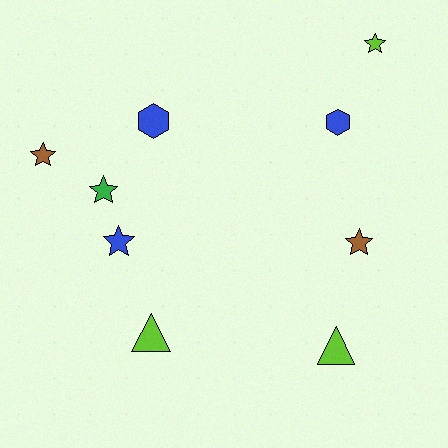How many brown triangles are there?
There are no brown triangles.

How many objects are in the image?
There are 9 objects.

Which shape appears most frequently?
Star, with 5 objects.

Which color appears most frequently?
Lime, with 3 objects.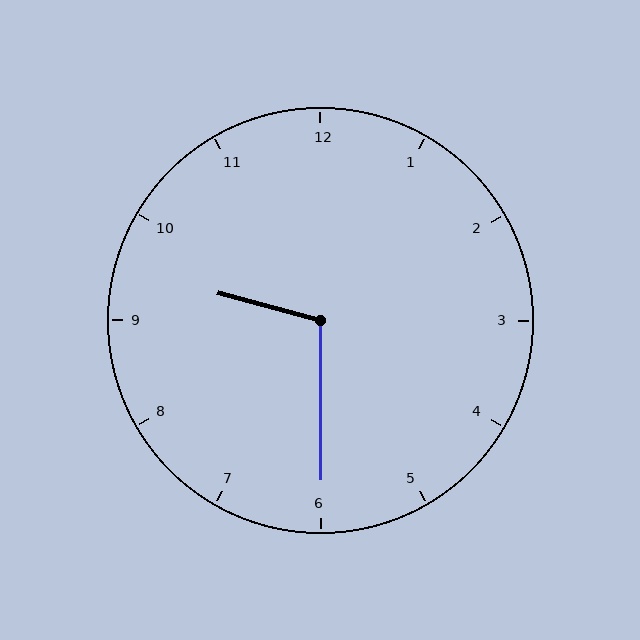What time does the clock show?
9:30.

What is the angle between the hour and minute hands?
Approximately 105 degrees.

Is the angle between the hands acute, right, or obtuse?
It is obtuse.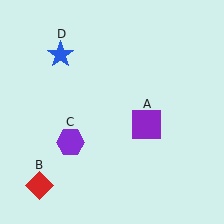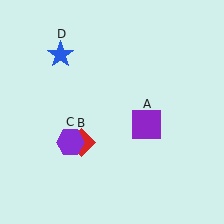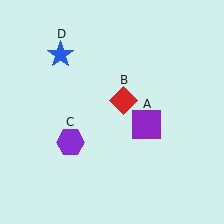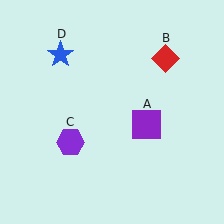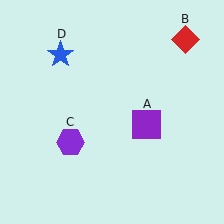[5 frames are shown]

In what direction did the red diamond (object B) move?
The red diamond (object B) moved up and to the right.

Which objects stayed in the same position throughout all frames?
Purple square (object A) and purple hexagon (object C) and blue star (object D) remained stationary.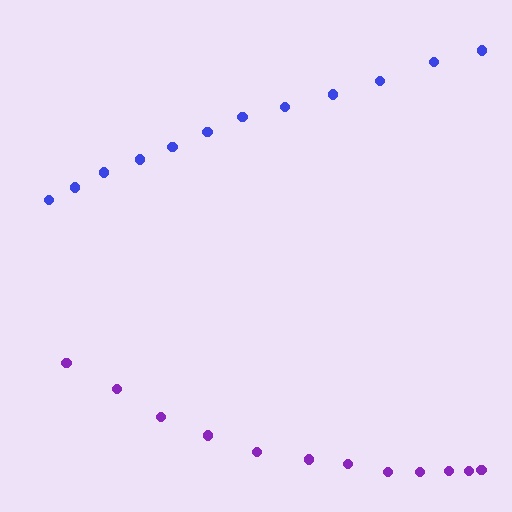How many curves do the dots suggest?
There are 2 distinct paths.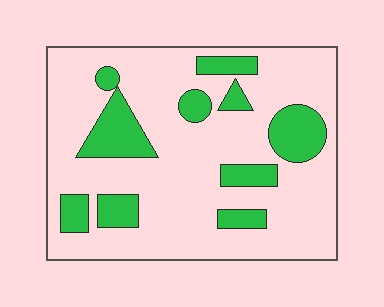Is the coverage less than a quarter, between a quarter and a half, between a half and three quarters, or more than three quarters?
Less than a quarter.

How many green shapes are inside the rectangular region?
10.